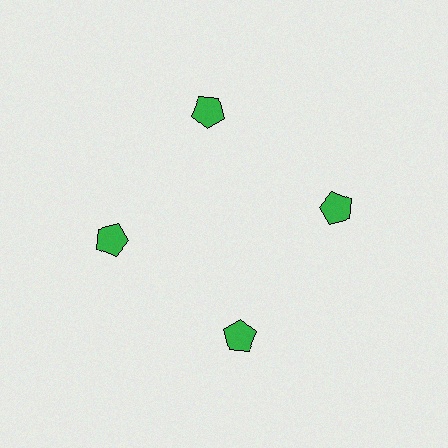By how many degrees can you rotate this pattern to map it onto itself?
The pattern maps onto itself every 90 degrees of rotation.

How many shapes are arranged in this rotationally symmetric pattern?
There are 4 shapes, arranged in 4 groups of 1.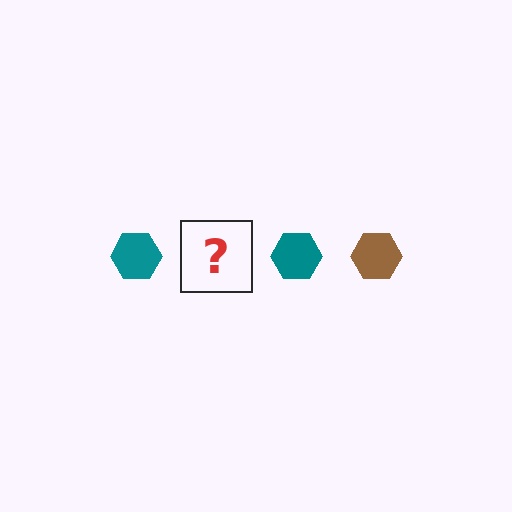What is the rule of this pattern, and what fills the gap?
The rule is that the pattern cycles through teal, brown hexagons. The gap should be filled with a brown hexagon.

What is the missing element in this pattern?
The missing element is a brown hexagon.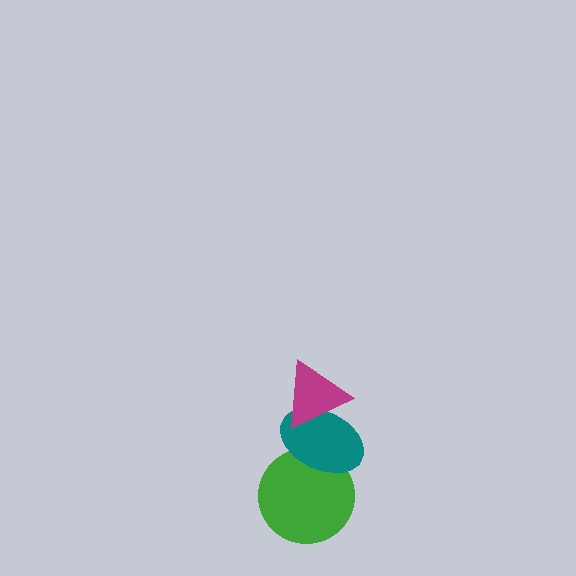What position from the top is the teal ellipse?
The teal ellipse is 2nd from the top.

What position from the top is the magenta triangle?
The magenta triangle is 1st from the top.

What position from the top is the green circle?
The green circle is 3rd from the top.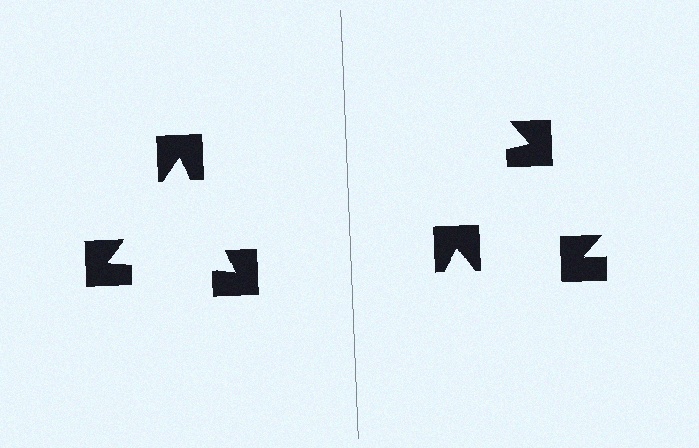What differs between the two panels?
The notched squares are positioned identically on both sides; only the wedge orientations differ. On the left they align to a triangle; on the right they are misaligned.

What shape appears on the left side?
An illusory triangle.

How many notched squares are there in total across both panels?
6 — 3 on each side.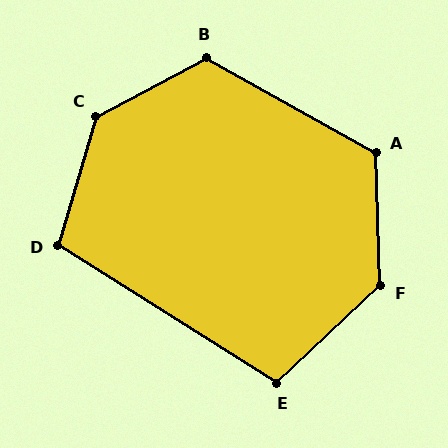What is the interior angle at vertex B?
Approximately 123 degrees (obtuse).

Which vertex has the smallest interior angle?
E, at approximately 104 degrees.